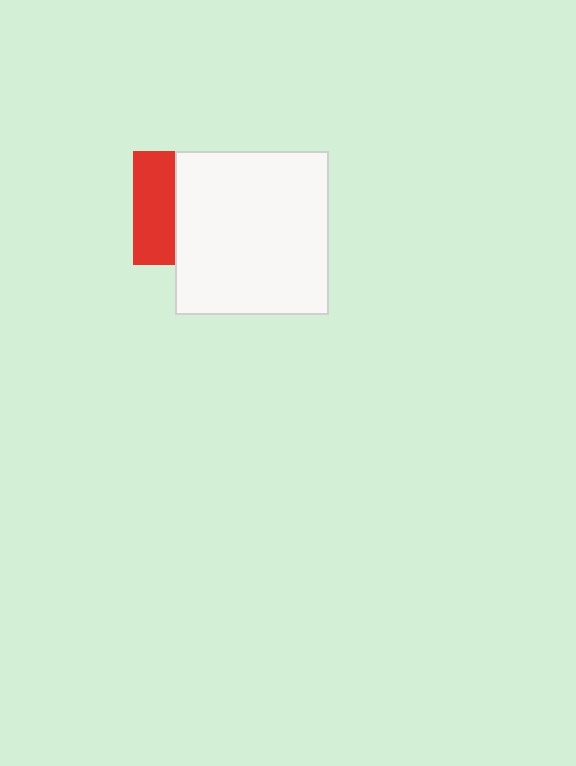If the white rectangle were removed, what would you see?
You would see the complete red square.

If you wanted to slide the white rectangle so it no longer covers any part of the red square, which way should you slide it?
Slide it right — that is the most direct way to separate the two shapes.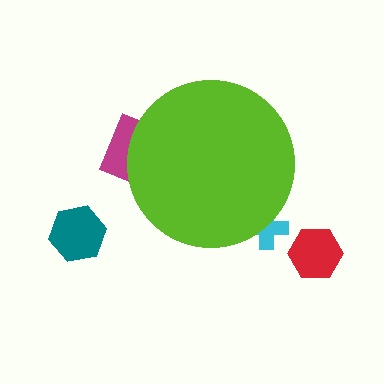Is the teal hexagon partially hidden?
No, the teal hexagon is fully visible.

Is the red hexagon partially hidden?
No, the red hexagon is fully visible.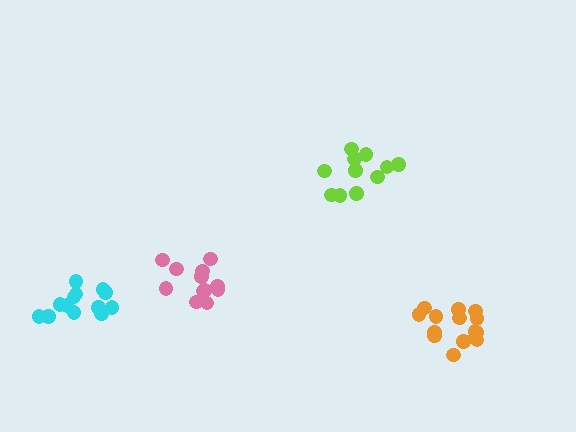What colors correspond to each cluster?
The clusters are colored: pink, lime, orange, cyan.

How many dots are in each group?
Group 1: 12 dots, Group 2: 11 dots, Group 3: 15 dots, Group 4: 13 dots (51 total).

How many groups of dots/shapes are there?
There are 4 groups.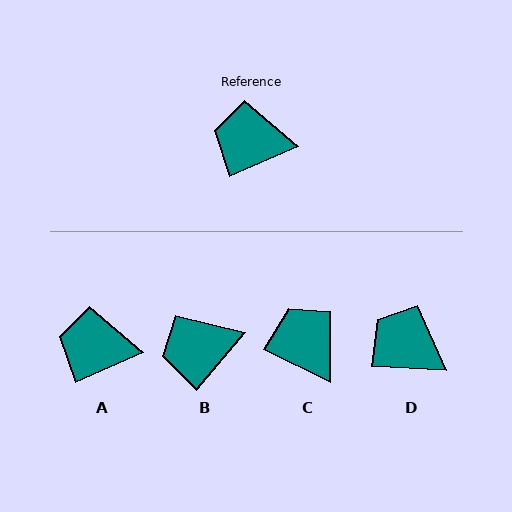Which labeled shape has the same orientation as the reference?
A.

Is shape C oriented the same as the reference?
No, it is off by about 50 degrees.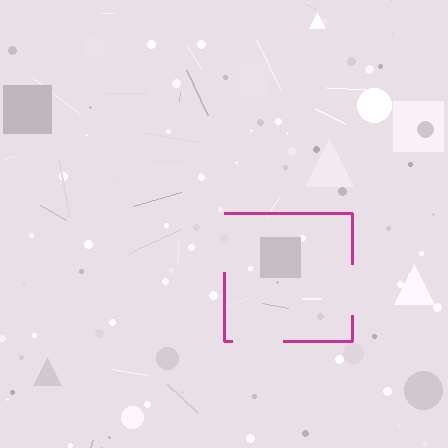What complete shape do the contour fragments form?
The contour fragments form a square.